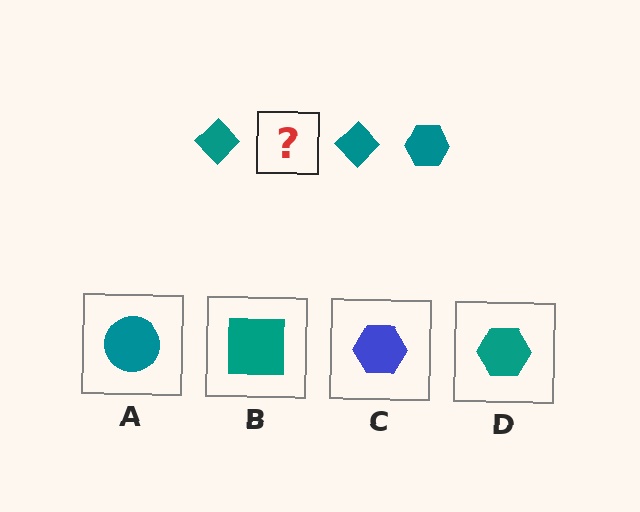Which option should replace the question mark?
Option D.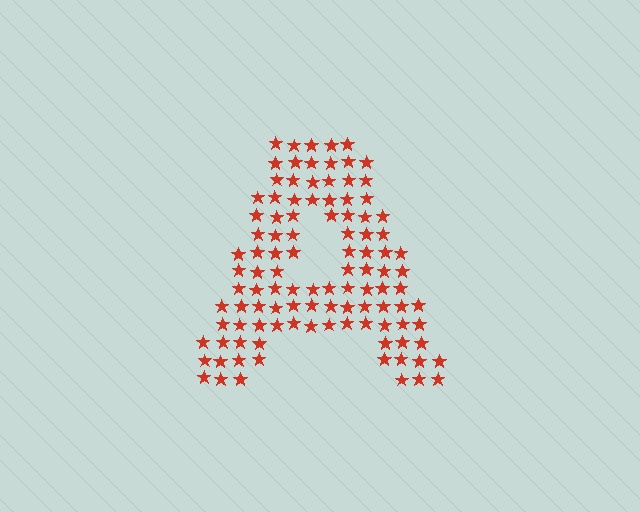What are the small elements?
The small elements are stars.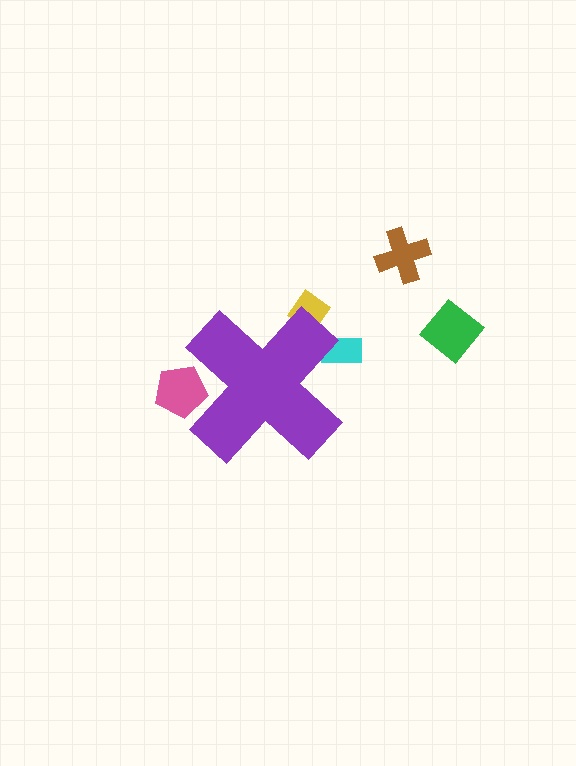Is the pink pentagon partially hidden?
Yes, the pink pentagon is partially hidden behind the purple cross.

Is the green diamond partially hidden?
No, the green diamond is fully visible.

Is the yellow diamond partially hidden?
Yes, the yellow diamond is partially hidden behind the purple cross.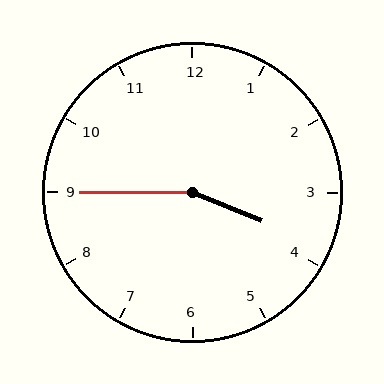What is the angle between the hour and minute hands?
Approximately 158 degrees.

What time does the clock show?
3:45.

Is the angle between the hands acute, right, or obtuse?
It is obtuse.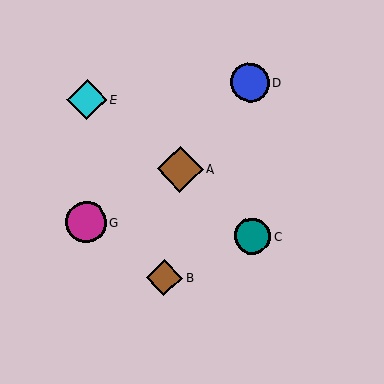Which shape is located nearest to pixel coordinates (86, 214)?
The magenta circle (labeled G) at (86, 222) is nearest to that location.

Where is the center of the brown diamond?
The center of the brown diamond is at (180, 169).